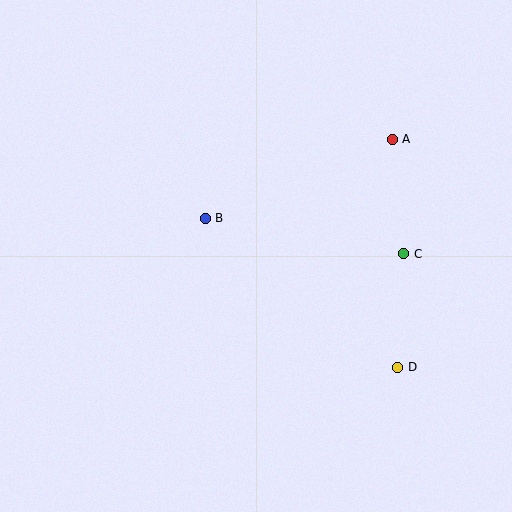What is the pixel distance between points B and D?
The distance between B and D is 243 pixels.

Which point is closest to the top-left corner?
Point B is closest to the top-left corner.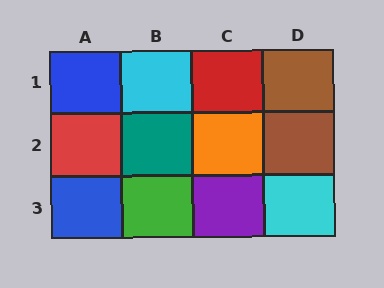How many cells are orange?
1 cell is orange.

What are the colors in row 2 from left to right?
Red, teal, orange, brown.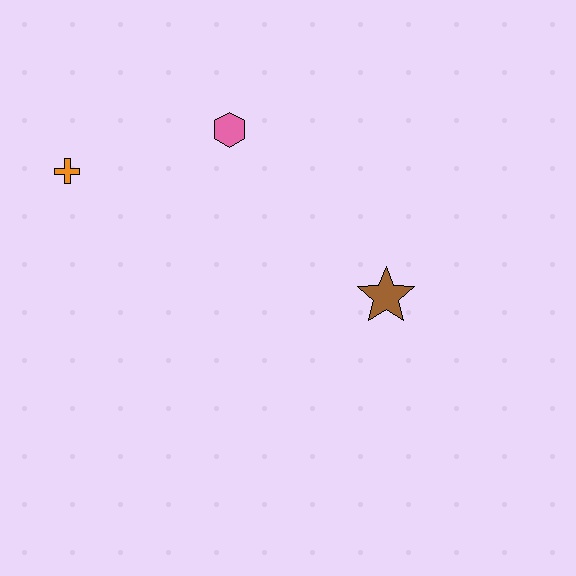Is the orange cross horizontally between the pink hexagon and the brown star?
No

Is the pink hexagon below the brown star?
No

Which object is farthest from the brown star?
The orange cross is farthest from the brown star.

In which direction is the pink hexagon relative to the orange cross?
The pink hexagon is to the right of the orange cross.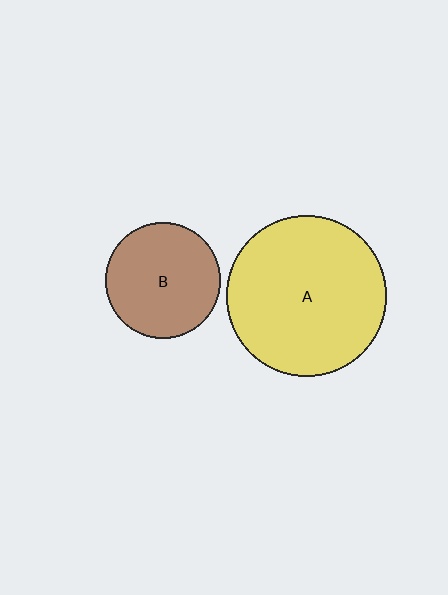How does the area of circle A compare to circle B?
Approximately 1.9 times.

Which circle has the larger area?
Circle A (yellow).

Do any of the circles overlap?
No, none of the circles overlap.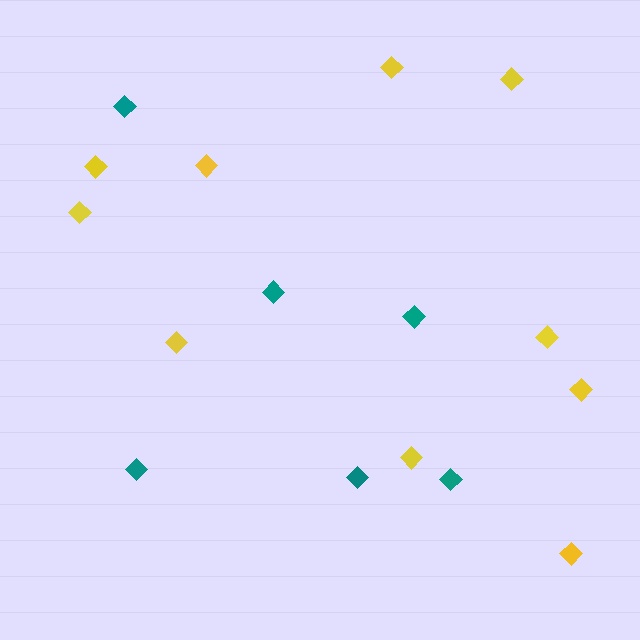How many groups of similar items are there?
There are 2 groups: one group of yellow diamonds (10) and one group of teal diamonds (6).